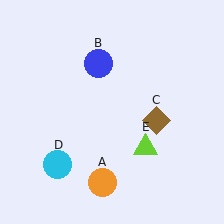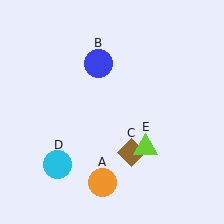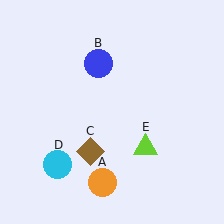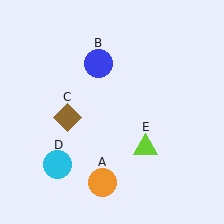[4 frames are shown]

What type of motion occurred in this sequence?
The brown diamond (object C) rotated clockwise around the center of the scene.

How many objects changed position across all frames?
1 object changed position: brown diamond (object C).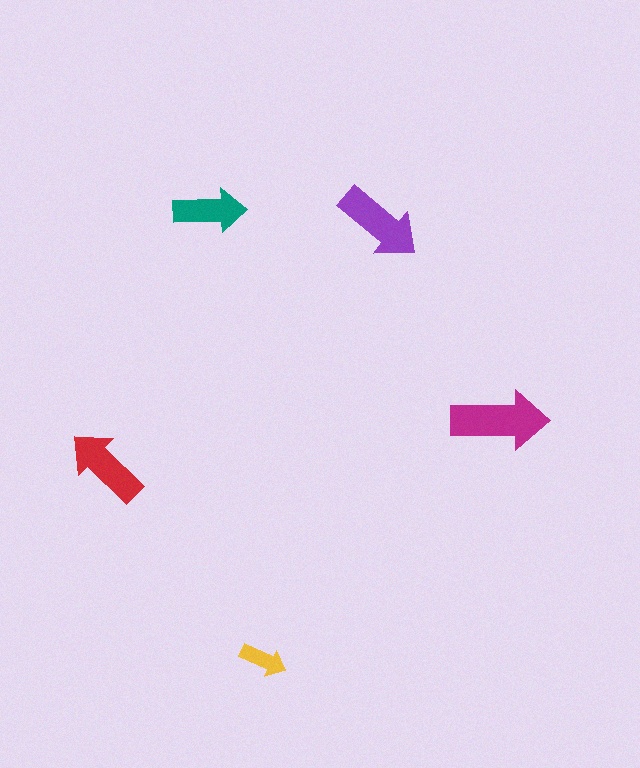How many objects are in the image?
There are 5 objects in the image.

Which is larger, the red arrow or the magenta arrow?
The magenta one.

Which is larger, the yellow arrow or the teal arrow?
The teal one.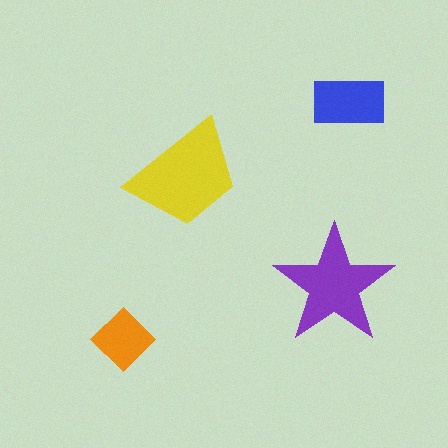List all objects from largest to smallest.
The yellow trapezoid, the purple star, the blue rectangle, the orange diamond.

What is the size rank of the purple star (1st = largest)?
2nd.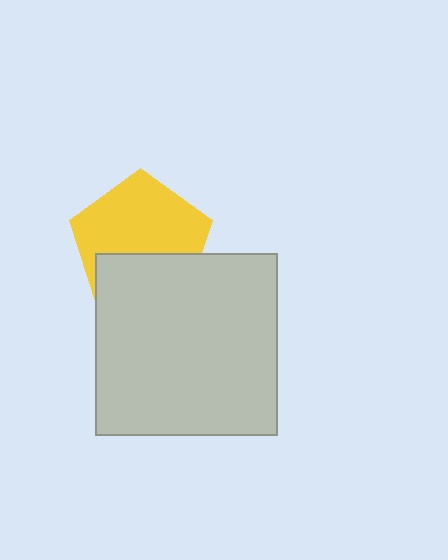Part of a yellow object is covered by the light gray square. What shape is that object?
It is a pentagon.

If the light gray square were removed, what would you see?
You would see the complete yellow pentagon.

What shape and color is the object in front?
The object in front is a light gray square.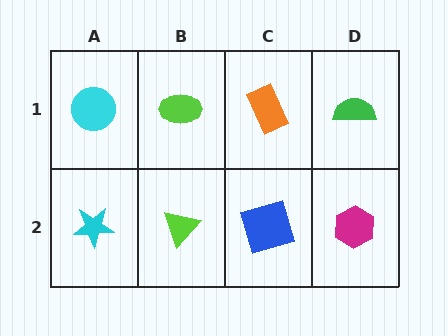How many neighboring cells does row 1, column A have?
2.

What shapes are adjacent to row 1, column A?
A cyan star (row 2, column A), a lime ellipse (row 1, column B).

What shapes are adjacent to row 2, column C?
An orange rectangle (row 1, column C), a lime triangle (row 2, column B), a magenta hexagon (row 2, column D).